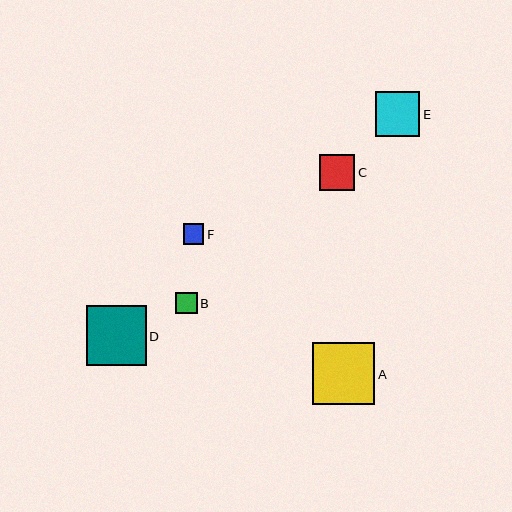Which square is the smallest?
Square F is the smallest with a size of approximately 21 pixels.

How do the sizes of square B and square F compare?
Square B and square F are approximately the same size.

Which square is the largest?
Square A is the largest with a size of approximately 62 pixels.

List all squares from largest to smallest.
From largest to smallest: A, D, E, C, B, F.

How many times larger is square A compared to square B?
Square A is approximately 2.9 times the size of square B.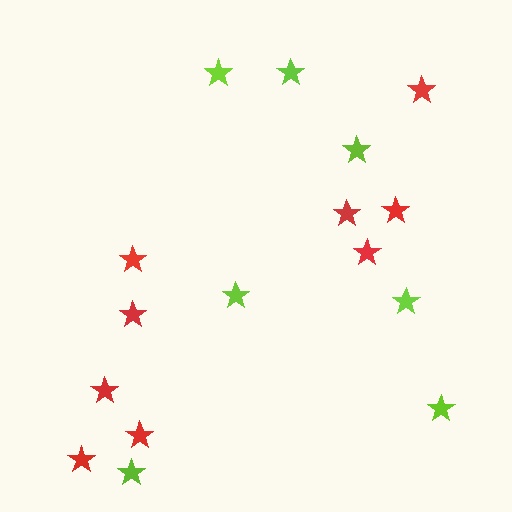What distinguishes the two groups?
There are 2 groups: one group of red stars (9) and one group of lime stars (7).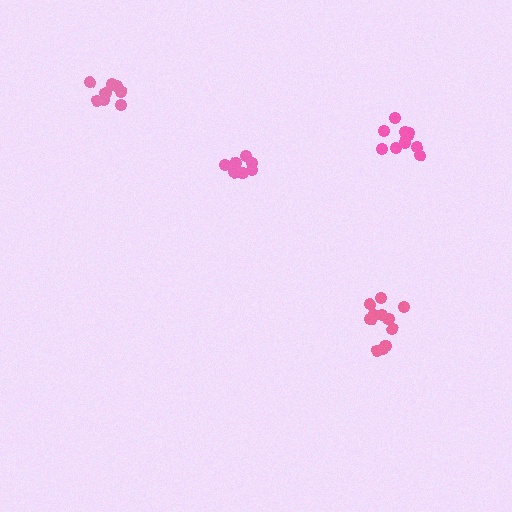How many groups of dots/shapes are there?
There are 4 groups.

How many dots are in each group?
Group 1: 11 dots, Group 2: 8 dots, Group 3: 8 dots, Group 4: 11 dots (38 total).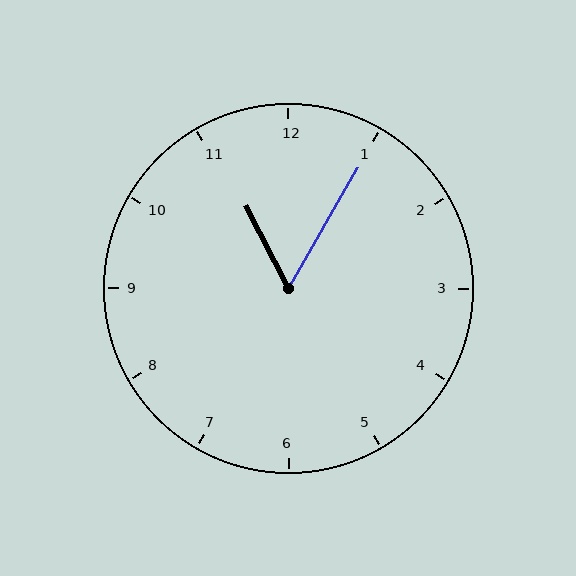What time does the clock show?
11:05.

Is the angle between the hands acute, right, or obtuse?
It is acute.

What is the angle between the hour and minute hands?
Approximately 58 degrees.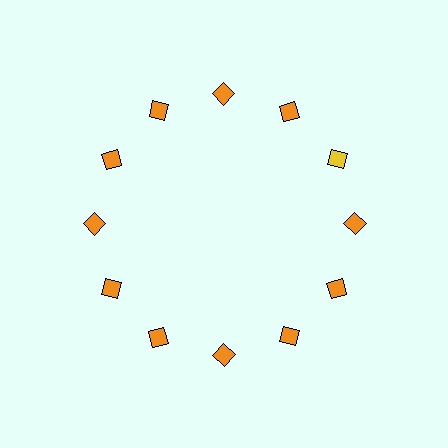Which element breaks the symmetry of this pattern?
The yellow diamond at roughly the 2 o'clock position breaks the symmetry. All other shapes are orange diamonds.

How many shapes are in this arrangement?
There are 12 shapes arranged in a ring pattern.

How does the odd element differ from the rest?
It has a different color: yellow instead of orange.